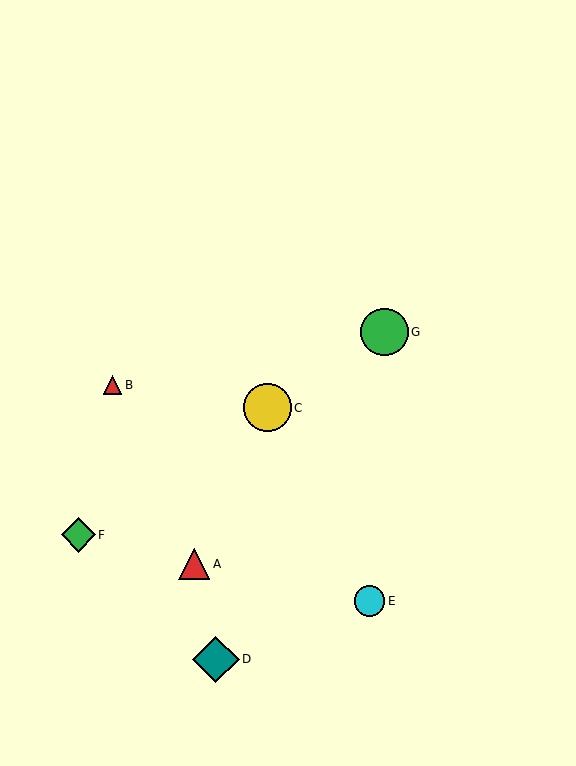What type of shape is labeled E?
Shape E is a cyan circle.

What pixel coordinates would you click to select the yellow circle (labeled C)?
Click at (267, 408) to select the yellow circle C.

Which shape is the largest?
The yellow circle (labeled C) is the largest.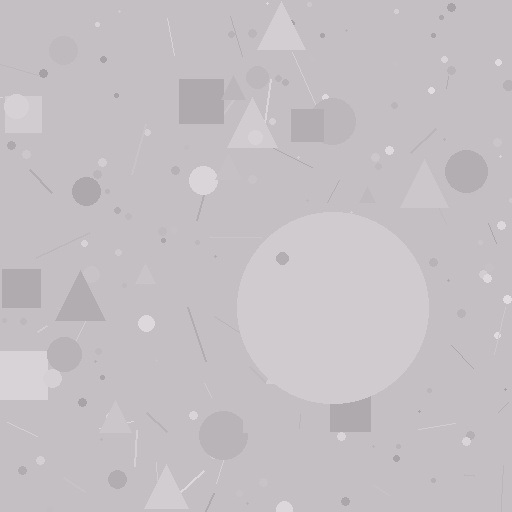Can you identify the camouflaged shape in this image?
The camouflaged shape is a circle.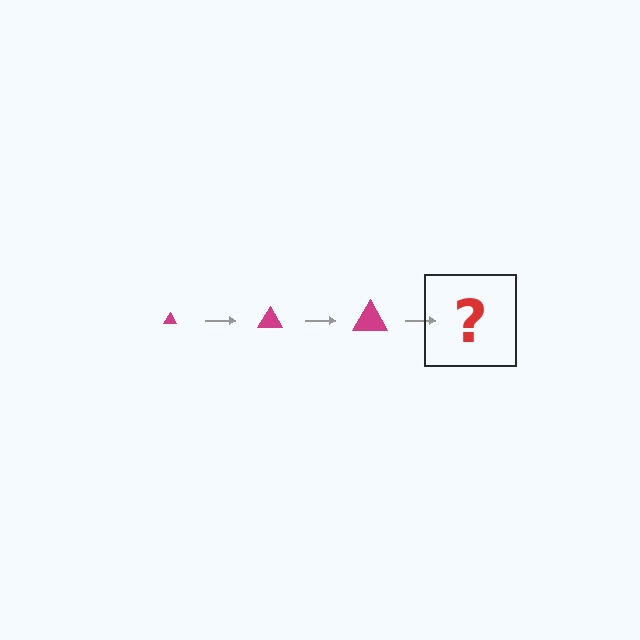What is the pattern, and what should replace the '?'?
The pattern is that the triangle gets progressively larger each step. The '?' should be a magenta triangle, larger than the previous one.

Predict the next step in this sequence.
The next step is a magenta triangle, larger than the previous one.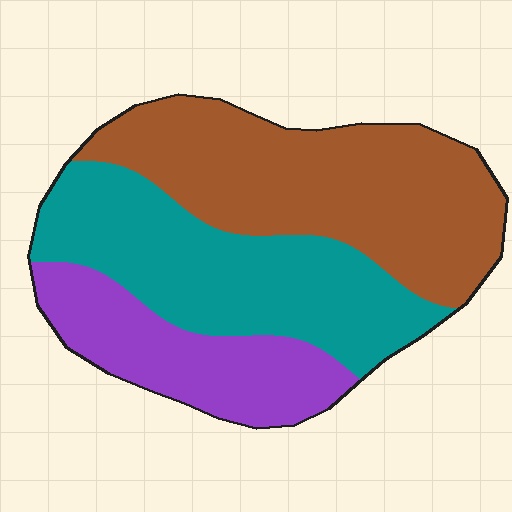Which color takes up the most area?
Brown, at roughly 40%.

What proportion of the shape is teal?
Teal takes up between a quarter and a half of the shape.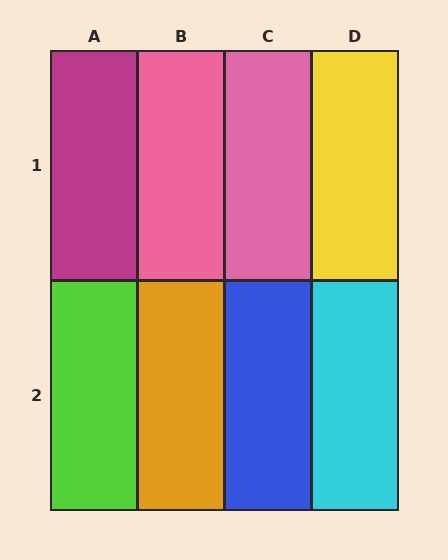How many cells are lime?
1 cell is lime.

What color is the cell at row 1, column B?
Pink.